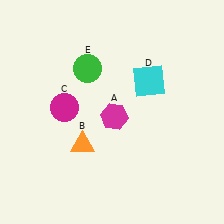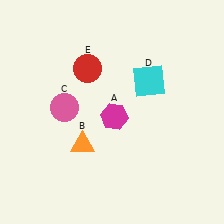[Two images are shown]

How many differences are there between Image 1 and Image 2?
There are 2 differences between the two images.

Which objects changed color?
C changed from magenta to pink. E changed from green to red.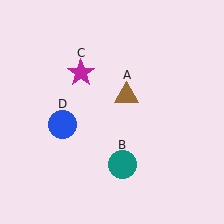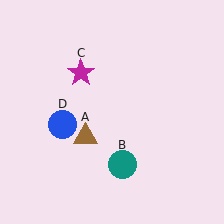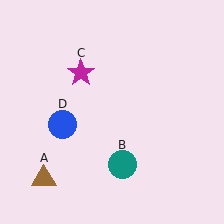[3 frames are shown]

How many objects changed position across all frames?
1 object changed position: brown triangle (object A).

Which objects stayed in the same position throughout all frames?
Teal circle (object B) and magenta star (object C) and blue circle (object D) remained stationary.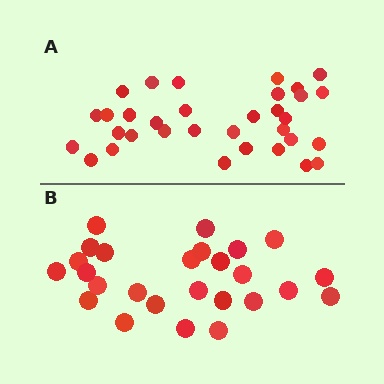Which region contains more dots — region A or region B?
Region A (the top region) has more dots.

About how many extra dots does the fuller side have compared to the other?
Region A has roughly 8 or so more dots than region B.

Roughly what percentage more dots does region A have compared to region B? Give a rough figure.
About 25% more.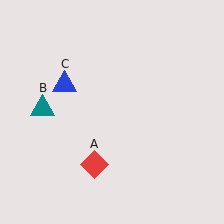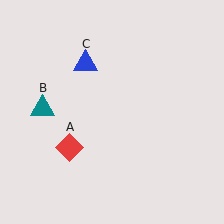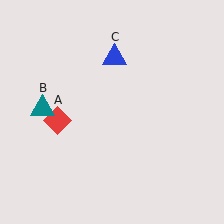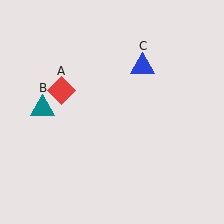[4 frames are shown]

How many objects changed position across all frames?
2 objects changed position: red diamond (object A), blue triangle (object C).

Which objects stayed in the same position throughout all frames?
Teal triangle (object B) remained stationary.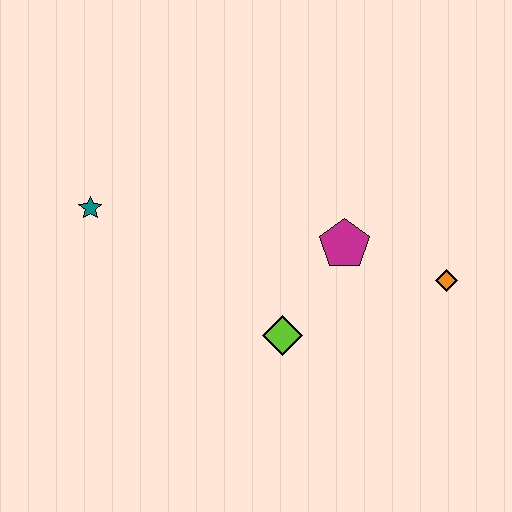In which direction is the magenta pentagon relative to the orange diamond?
The magenta pentagon is to the left of the orange diamond.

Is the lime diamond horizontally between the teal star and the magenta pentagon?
Yes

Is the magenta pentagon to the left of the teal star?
No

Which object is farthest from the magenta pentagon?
The teal star is farthest from the magenta pentagon.